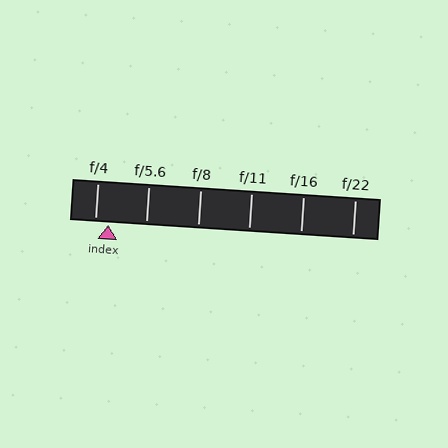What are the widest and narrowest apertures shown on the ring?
The widest aperture shown is f/4 and the narrowest is f/22.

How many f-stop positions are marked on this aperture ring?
There are 6 f-stop positions marked.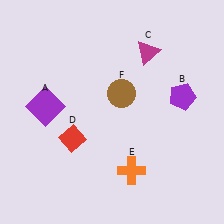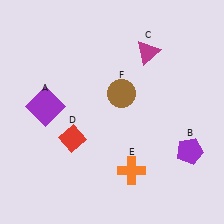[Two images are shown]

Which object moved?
The purple pentagon (B) moved down.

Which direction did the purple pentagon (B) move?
The purple pentagon (B) moved down.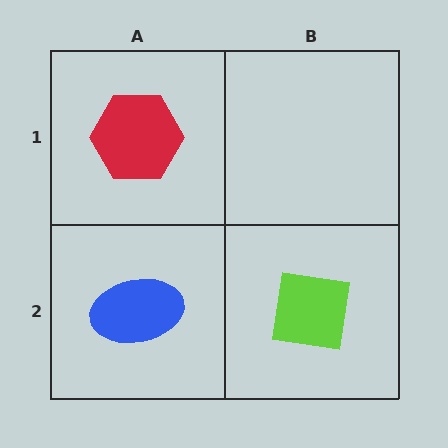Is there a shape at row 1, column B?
No, that cell is empty.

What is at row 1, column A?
A red hexagon.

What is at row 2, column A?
A blue ellipse.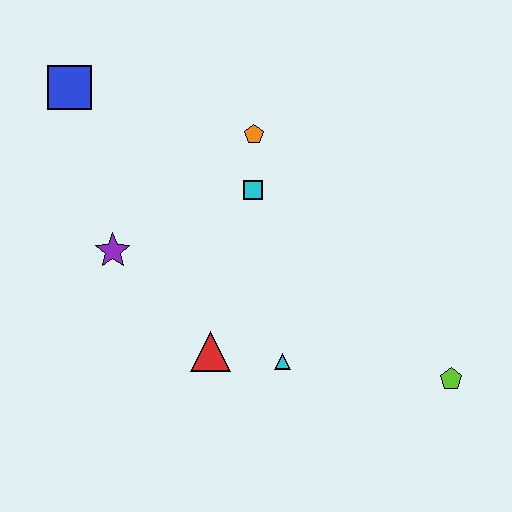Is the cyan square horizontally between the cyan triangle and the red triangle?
Yes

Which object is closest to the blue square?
The purple star is closest to the blue square.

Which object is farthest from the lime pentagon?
The blue square is farthest from the lime pentagon.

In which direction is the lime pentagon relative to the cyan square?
The lime pentagon is to the right of the cyan square.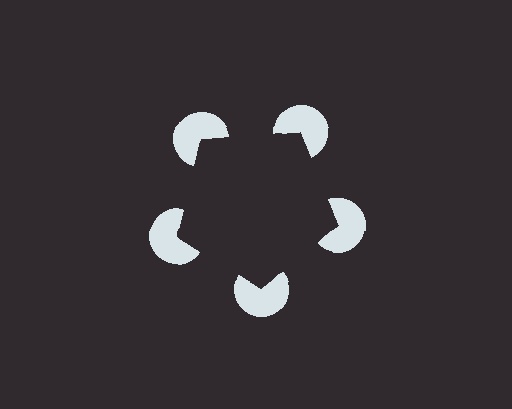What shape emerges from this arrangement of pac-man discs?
An illusory pentagon — its edges are inferred from the aligned wedge cuts in the pac-man discs, not physically drawn.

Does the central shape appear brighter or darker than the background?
It typically appears slightly darker than the background, even though no actual brightness change is drawn.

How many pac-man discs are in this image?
There are 5 — one at each vertex of the illusory pentagon.